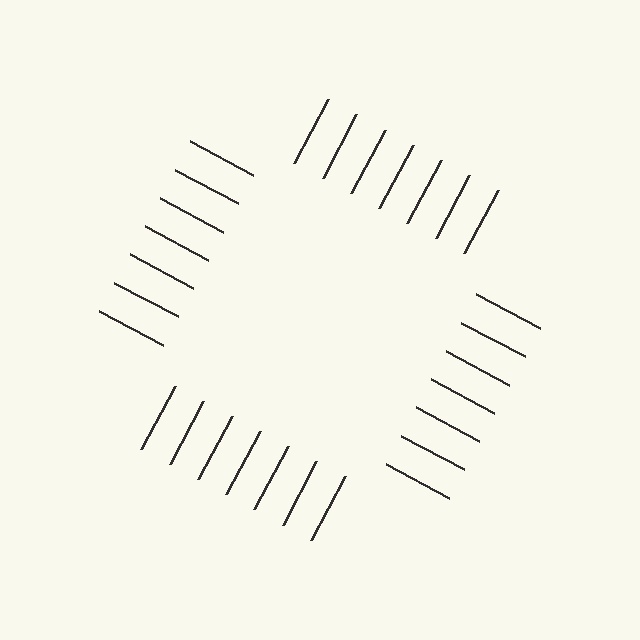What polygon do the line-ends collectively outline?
An illusory square — the line segments terminate on its edges but no continuous stroke is drawn.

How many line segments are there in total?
28 — 7 along each of the 4 edges.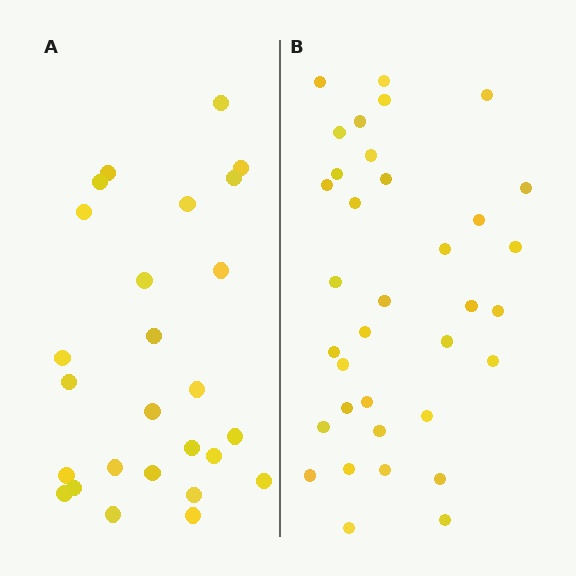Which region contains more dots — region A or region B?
Region B (the right region) has more dots.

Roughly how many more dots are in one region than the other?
Region B has roughly 8 or so more dots than region A.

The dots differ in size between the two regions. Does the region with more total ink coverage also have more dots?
No. Region A has more total ink coverage because its dots are larger, but region B actually contains more individual dots. Total area can be misleading — the number of items is what matters here.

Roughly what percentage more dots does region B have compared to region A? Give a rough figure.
About 35% more.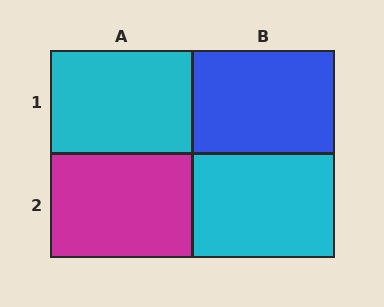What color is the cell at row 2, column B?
Cyan.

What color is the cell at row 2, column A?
Magenta.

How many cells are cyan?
2 cells are cyan.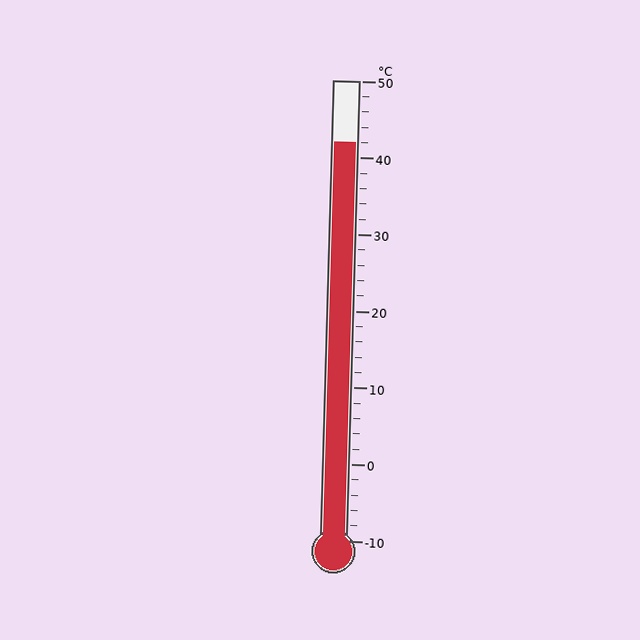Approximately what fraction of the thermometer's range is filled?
The thermometer is filled to approximately 85% of its range.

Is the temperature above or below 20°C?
The temperature is above 20°C.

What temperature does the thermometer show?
The thermometer shows approximately 42°C.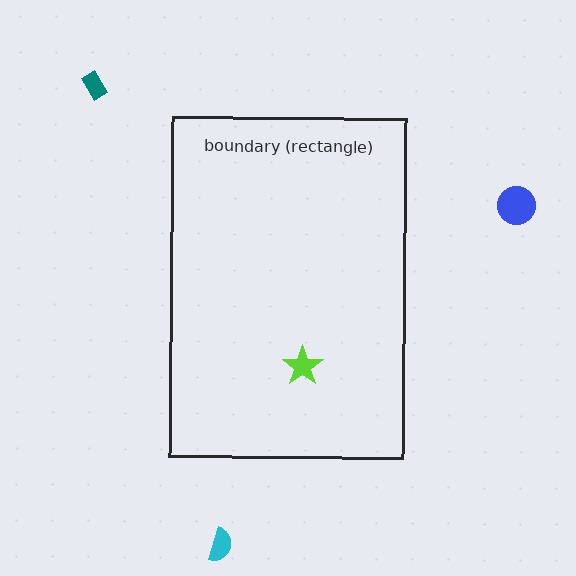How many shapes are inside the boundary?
1 inside, 3 outside.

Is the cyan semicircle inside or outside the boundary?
Outside.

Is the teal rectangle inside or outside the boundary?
Outside.